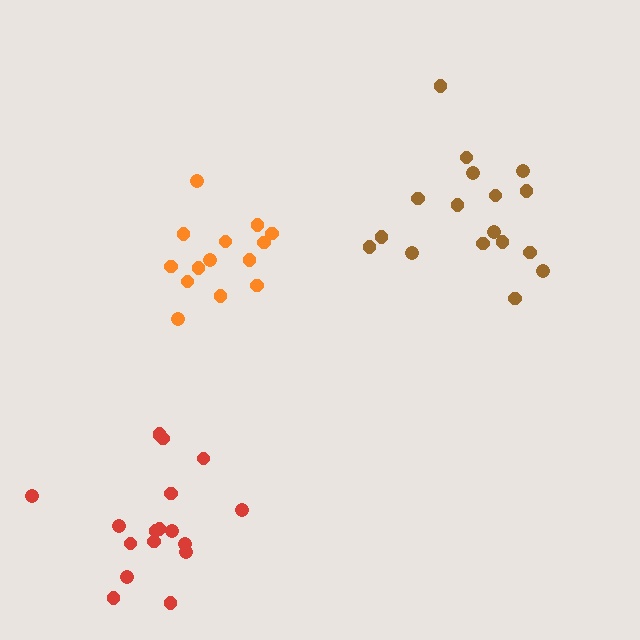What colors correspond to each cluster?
The clusters are colored: orange, red, brown.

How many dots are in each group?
Group 1: 14 dots, Group 2: 18 dots, Group 3: 17 dots (49 total).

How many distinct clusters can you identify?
There are 3 distinct clusters.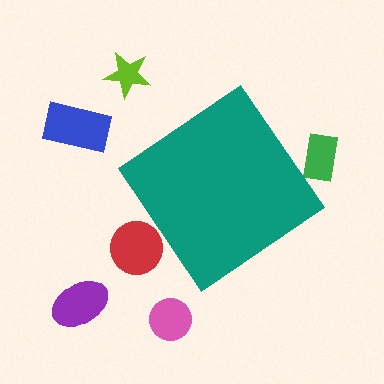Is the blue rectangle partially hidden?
No, the blue rectangle is fully visible.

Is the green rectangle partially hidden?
Yes, the green rectangle is partially hidden behind the teal diamond.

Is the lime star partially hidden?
No, the lime star is fully visible.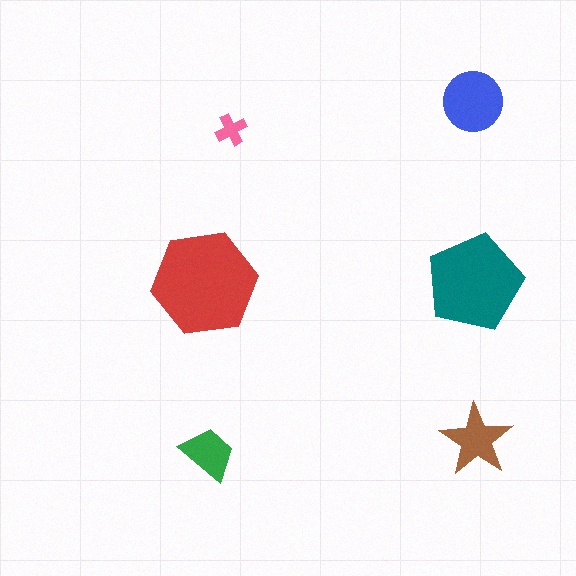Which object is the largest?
The red hexagon.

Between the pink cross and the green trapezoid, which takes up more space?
The green trapezoid.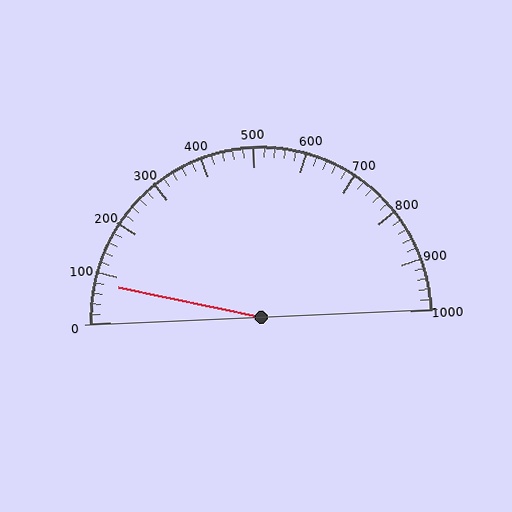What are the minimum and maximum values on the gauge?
The gauge ranges from 0 to 1000.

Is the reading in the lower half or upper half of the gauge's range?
The reading is in the lower half of the range (0 to 1000).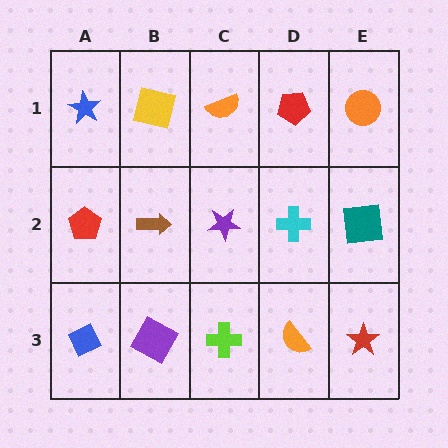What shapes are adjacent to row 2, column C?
An orange semicircle (row 1, column C), a lime cross (row 3, column C), a brown arrow (row 2, column B), a cyan cross (row 2, column D).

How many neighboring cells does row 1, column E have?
2.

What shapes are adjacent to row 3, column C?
A purple star (row 2, column C), a purple square (row 3, column B), an orange semicircle (row 3, column D).